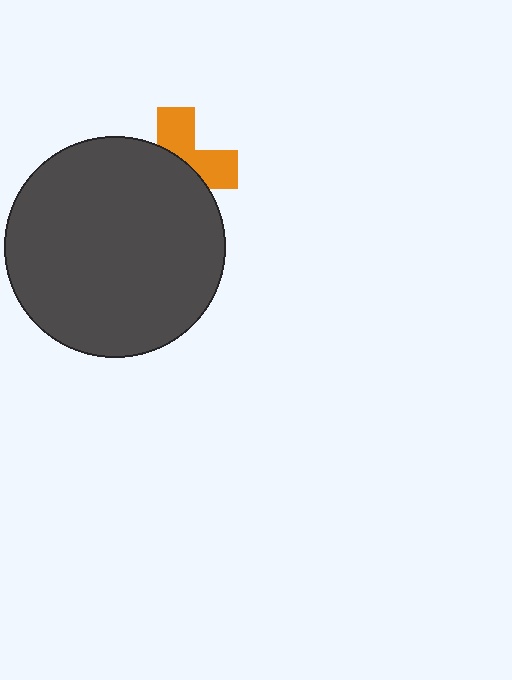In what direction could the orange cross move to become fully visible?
The orange cross could move up. That would shift it out from behind the dark gray circle entirely.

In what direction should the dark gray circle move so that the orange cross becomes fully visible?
The dark gray circle should move down. That is the shortest direction to clear the overlap and leave the orange cross fully visible.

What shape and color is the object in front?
The object in front is a dark gray circle.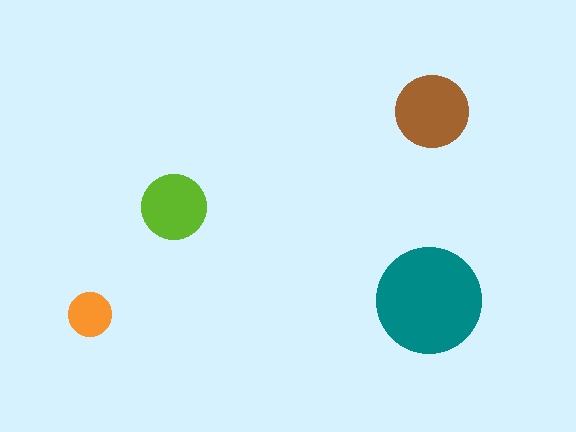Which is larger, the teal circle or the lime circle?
The teal one.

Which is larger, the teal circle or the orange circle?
The teal one.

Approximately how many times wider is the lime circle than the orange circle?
About 1.5 times wider.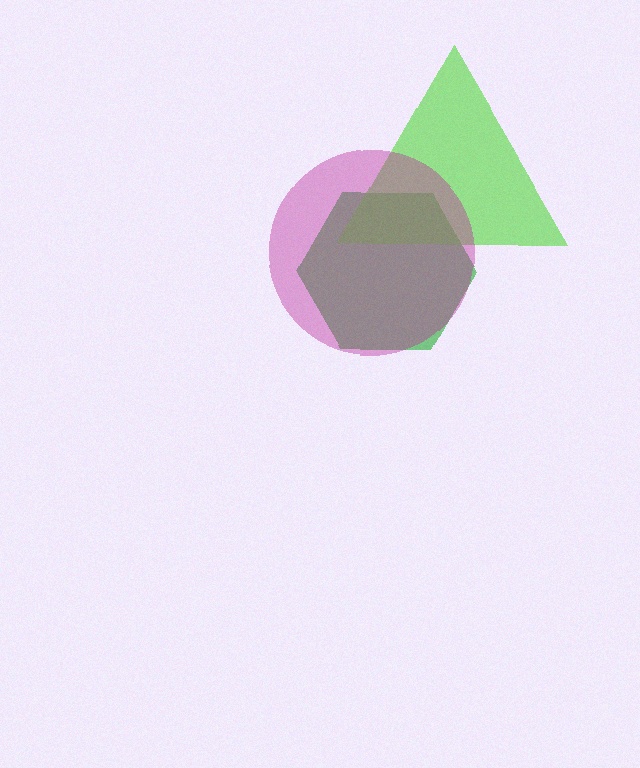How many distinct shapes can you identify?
There are 3 distinct shapes: a green hexagon, a lime triangle, a magenta circle.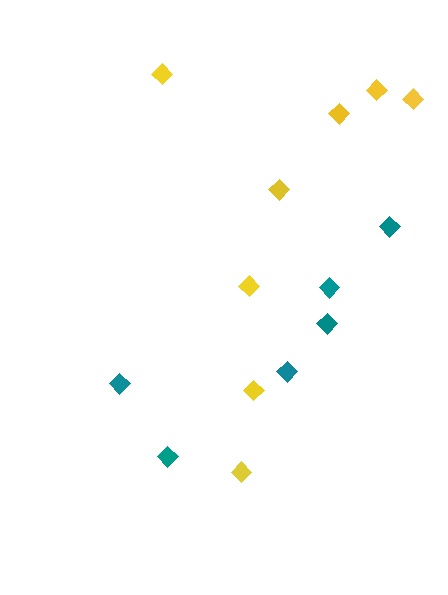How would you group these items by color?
There are 2 groups: one group of yellow diamonds (8) and one group of teal diamonds (6).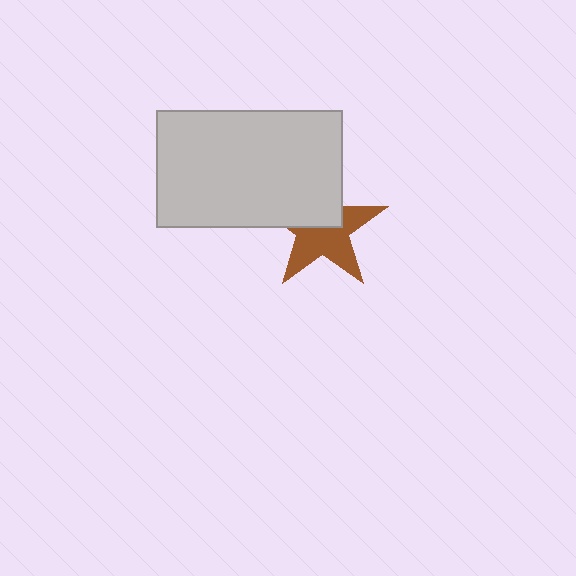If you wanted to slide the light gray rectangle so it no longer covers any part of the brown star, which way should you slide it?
Slide it up — that is the most direct way to separate the two shapes.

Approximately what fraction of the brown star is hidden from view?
Roughly 42% of the brown star is hidden behind the light gray rectangle.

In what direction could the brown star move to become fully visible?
The brown star could move down. That would shift it out from behind the light gray rectangle entirely.